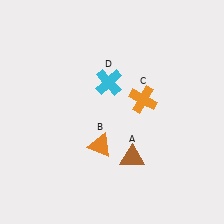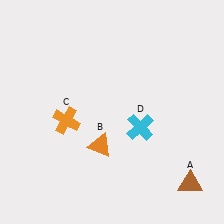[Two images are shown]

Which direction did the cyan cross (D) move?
The cyan cross (D) moved down.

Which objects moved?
The objects that moved are: the brown triangle (A), the orange cross (C), the cyan cross (D).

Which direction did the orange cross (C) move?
The orange cross (C) moved left.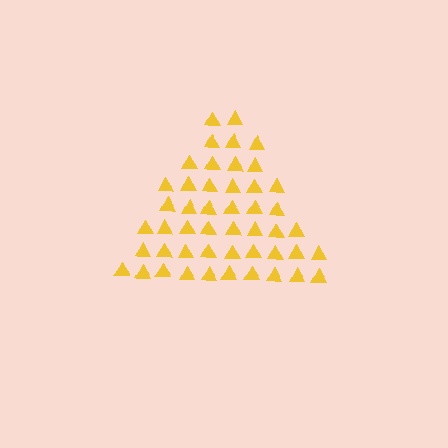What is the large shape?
The large shape is a triangle.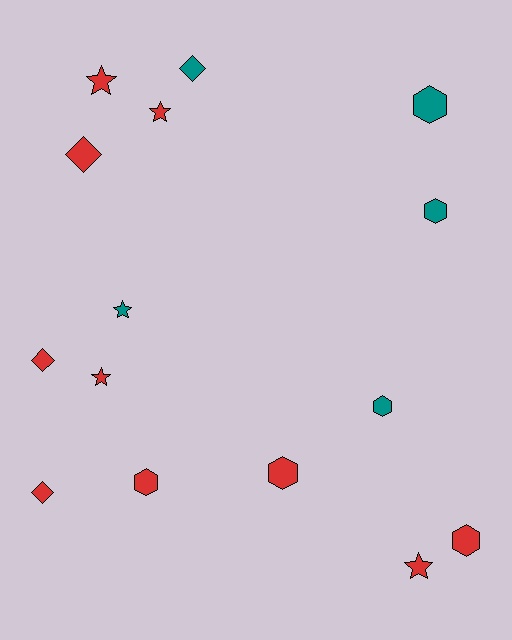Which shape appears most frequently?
Hexagon, with 6 objects.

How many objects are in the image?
There are 15 objects.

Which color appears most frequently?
Red, with 10 objects.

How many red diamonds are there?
There are 3 red diamonds.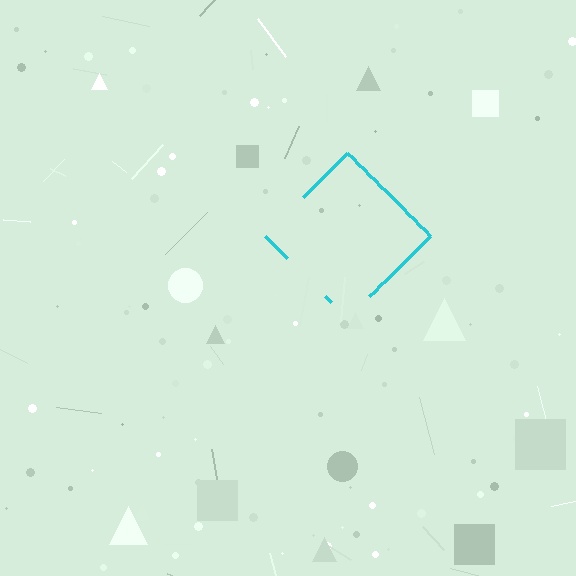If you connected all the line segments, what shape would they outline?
They would outline a diamond.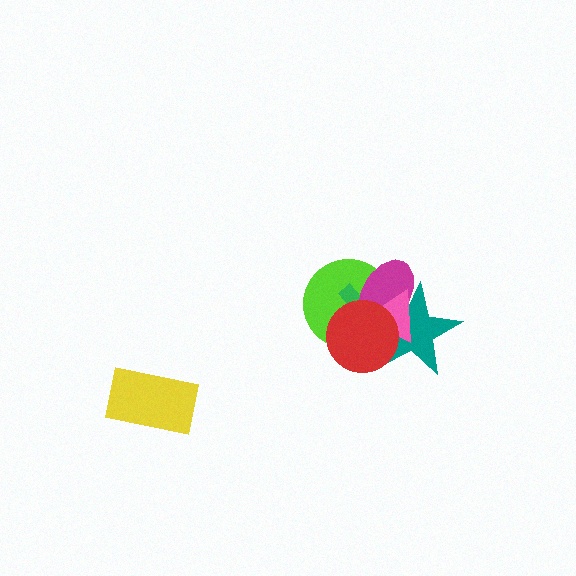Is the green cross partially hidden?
Yes, it is partially covered by another shape.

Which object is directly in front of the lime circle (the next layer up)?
The green cross is directly in front of the lime circle.